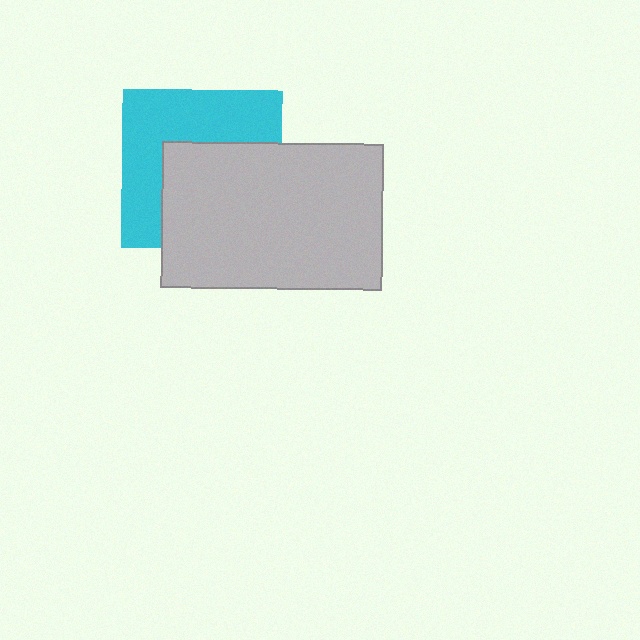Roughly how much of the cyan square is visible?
About half of it is visible (roughly 50%).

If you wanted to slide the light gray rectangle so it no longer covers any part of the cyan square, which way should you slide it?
Slide it toward the lower-right — that is the most direct way to separate the two shapes.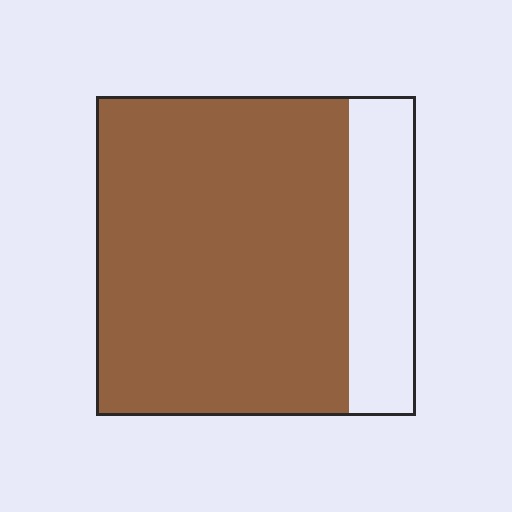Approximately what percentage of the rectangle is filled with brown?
Approximately 80%.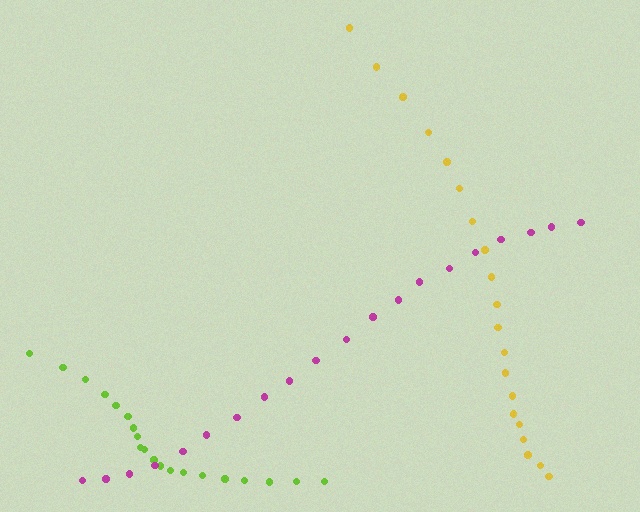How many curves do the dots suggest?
There are 3 distinct paths.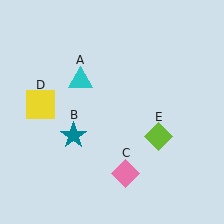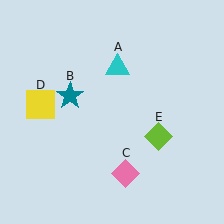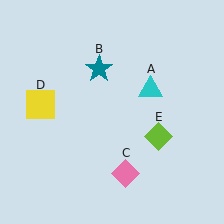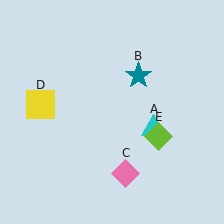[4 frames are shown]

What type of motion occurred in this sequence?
The cyan triangle (object A), teal star (object B) rotated clockwise around the center of the scene.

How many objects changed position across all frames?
2 objects changed position: cyan triangle (object A), teal star (object B).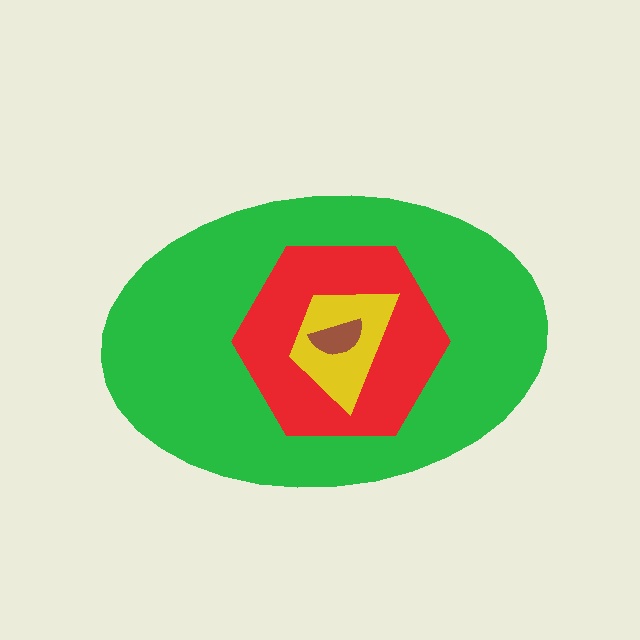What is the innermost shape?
The brown semicircle.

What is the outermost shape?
The green ellipse.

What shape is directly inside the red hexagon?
The yellow trapezoid.